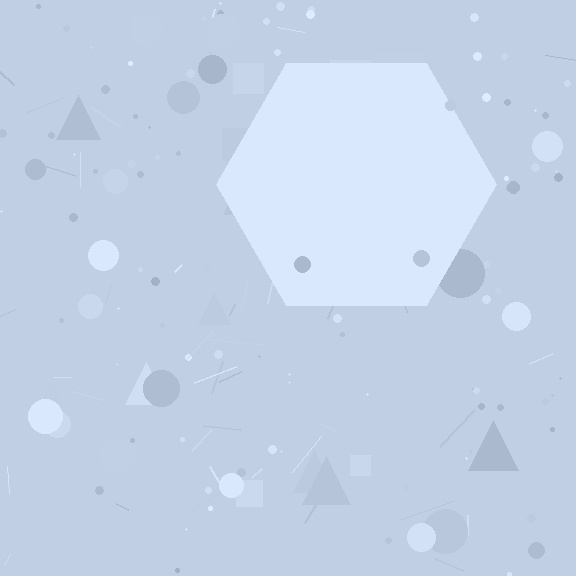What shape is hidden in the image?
A hexagon is hidden in the image.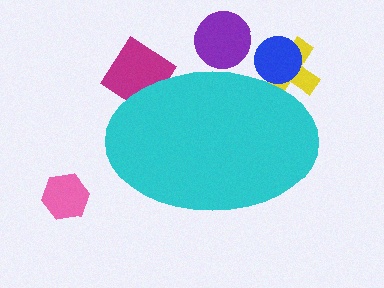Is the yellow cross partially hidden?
Yes, the yellow cross is partially hidden behind the cyan ellipse.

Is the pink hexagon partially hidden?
No, the pink hexagon is fully visible.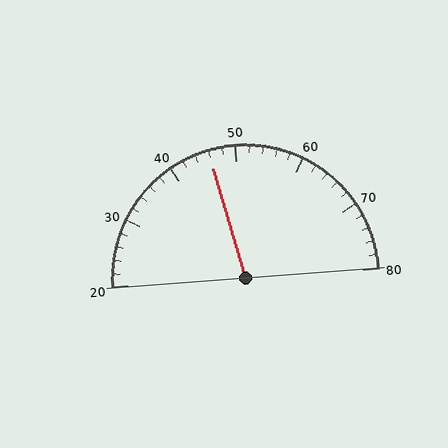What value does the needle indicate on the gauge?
The needle indicates approximately 46.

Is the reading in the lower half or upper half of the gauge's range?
The reading is in the lower half of the range (20 to 80).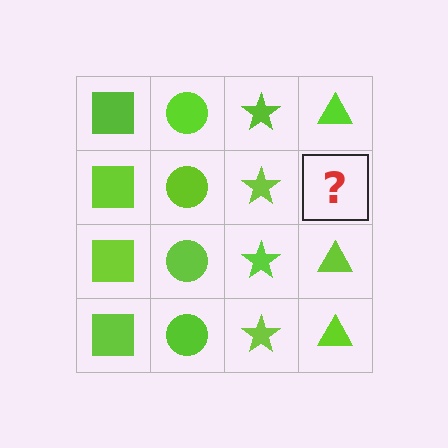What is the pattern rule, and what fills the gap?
The rule is that each column has a consistent shape. The gap should be filled with a lime triangle.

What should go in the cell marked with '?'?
The missing cell should contain a lime triangle.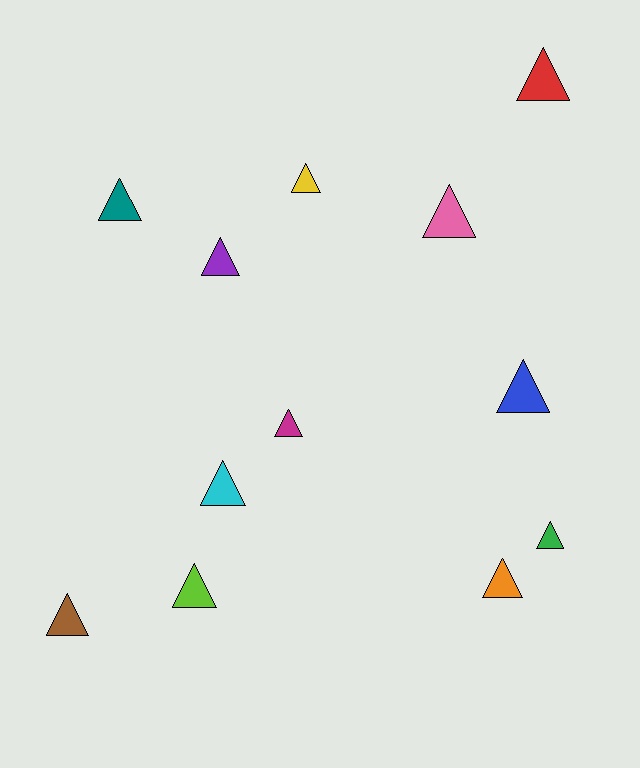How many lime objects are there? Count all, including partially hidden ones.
There is 1 lime object.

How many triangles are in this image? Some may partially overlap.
There are 12 triangles.